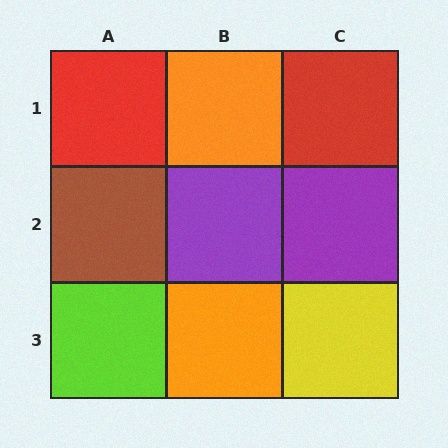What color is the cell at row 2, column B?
Purple.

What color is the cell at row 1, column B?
Orange.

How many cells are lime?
1 cell is lime.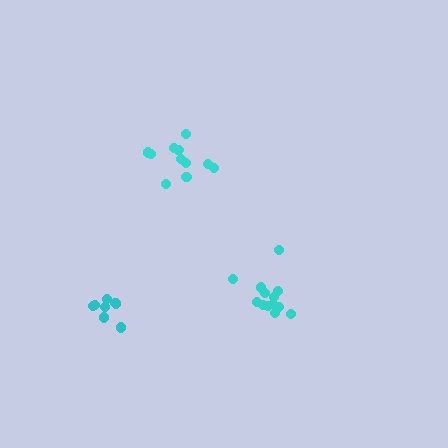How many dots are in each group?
Group 1: 13 dots, Group 2: 11 dots, Group 3: 8 dots (32 total).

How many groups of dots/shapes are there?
There are 3 groups.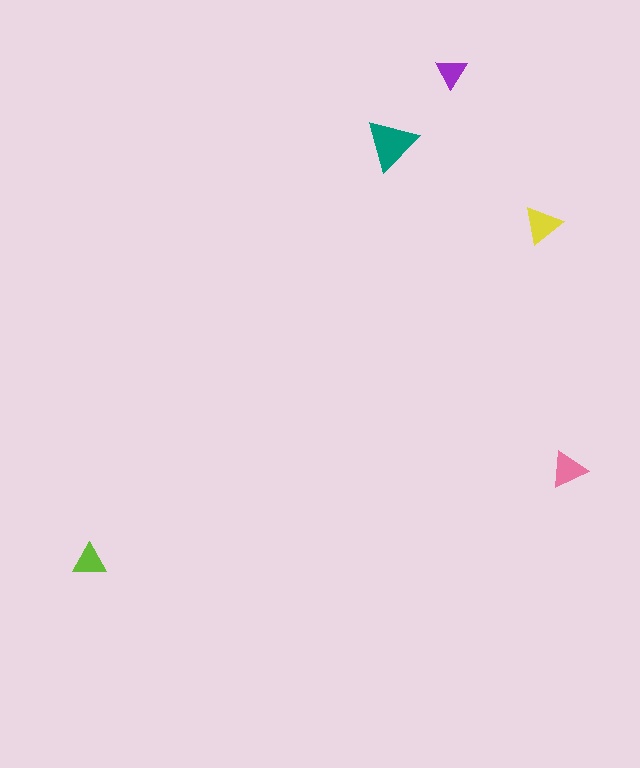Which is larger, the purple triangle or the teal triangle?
The teal one.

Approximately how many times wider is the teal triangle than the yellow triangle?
About 1.5 times wider.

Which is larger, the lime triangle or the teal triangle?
The teal one.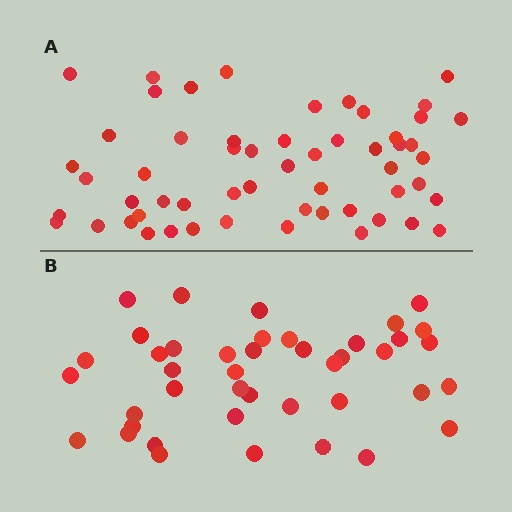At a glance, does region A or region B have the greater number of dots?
Region A (the top region) has more dots.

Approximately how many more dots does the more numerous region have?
Region A has approximately 15 more dots than region B.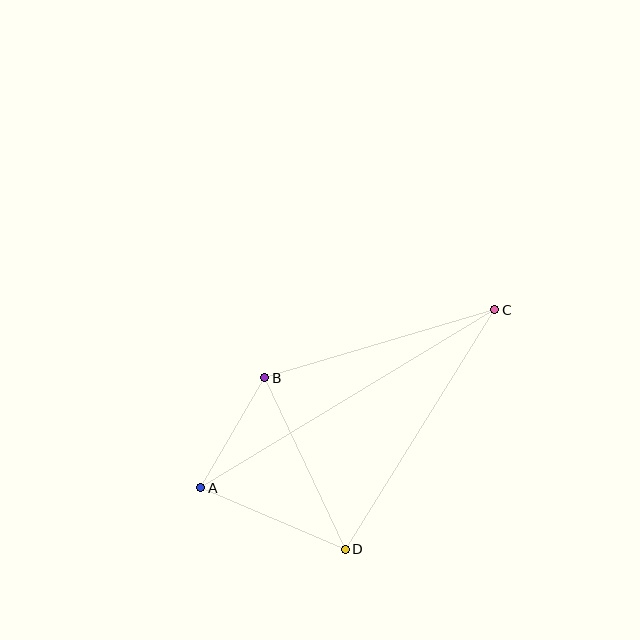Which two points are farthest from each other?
Points A and C are farthest from each other.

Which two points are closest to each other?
Points A and B are closest to each other.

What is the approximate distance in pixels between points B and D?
The distance between B and D is approximately 189 pixels.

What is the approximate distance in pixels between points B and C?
The distance between B and C is approximately 240 pixels.